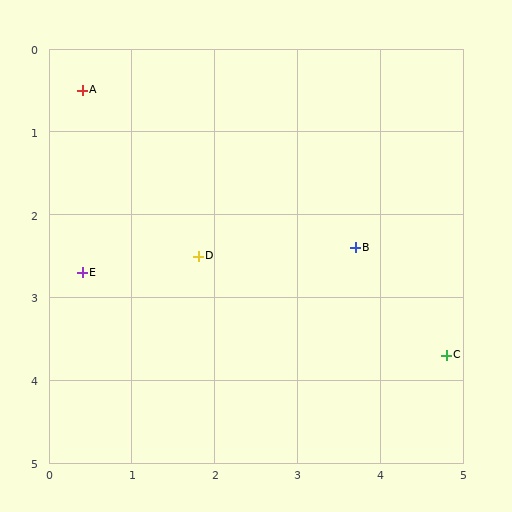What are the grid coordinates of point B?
Point B is at approximately (3.7, 2.4).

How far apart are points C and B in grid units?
Points C and B are about 1.7 grid units apart.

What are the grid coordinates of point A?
Point A is at approximately (0.4, 0.5).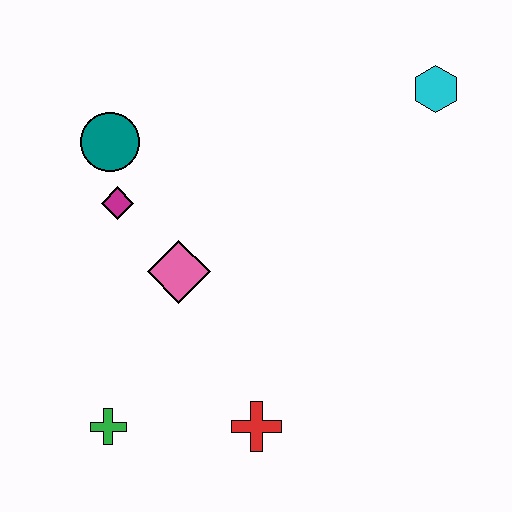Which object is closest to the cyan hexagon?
The pink diamond is closest to the cyan hexagon.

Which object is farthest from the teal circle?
The cyan hexagon is farthest from the teal circle.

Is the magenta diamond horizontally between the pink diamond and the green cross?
Yes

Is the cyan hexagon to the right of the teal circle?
Yes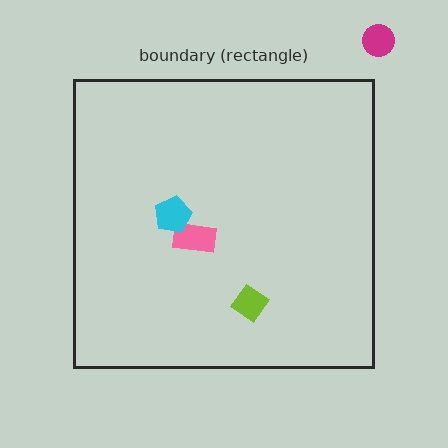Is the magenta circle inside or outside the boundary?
Outside.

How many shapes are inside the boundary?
3 inside, 1 outside.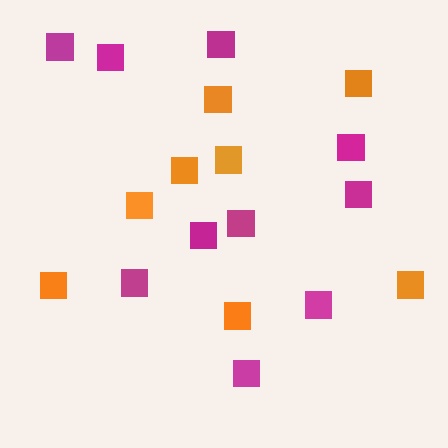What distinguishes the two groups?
There are 2 groups: one group of orange squares (8) and one group of magenta squares (10).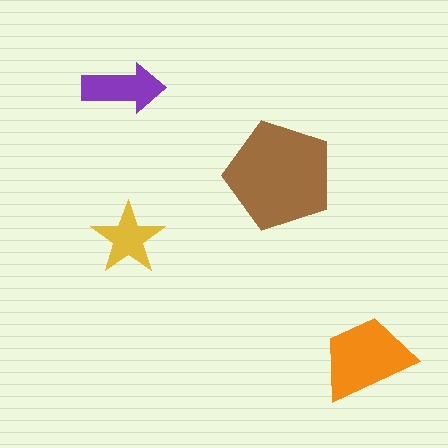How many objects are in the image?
There are 4 objects in the image.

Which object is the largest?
The brown pentagon.